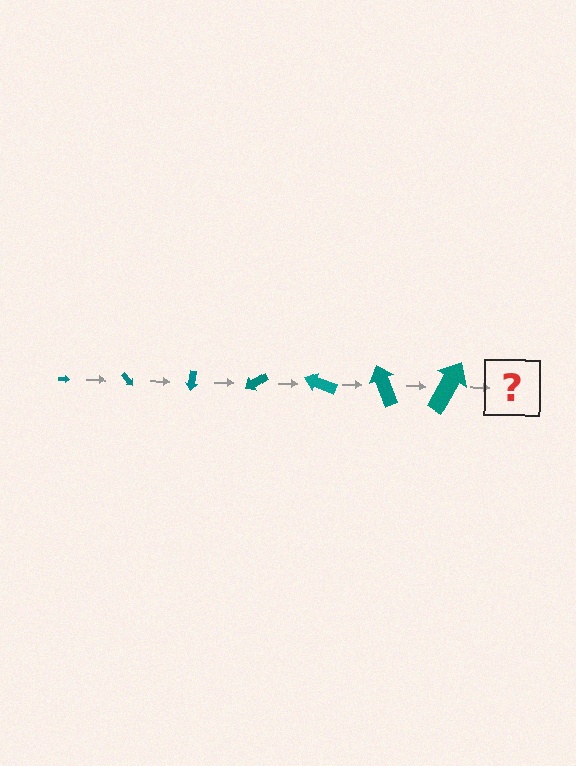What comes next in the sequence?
The next element should be an arrow, larger than the previous one and rotated 350 degrees from the start.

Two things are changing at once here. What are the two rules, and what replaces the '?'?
The two rules are that the arrow grows larger each step and it rotates 50 degrees each step. The '?' should be an arrow, larger than the previous one and rotated 350 degrees from the start.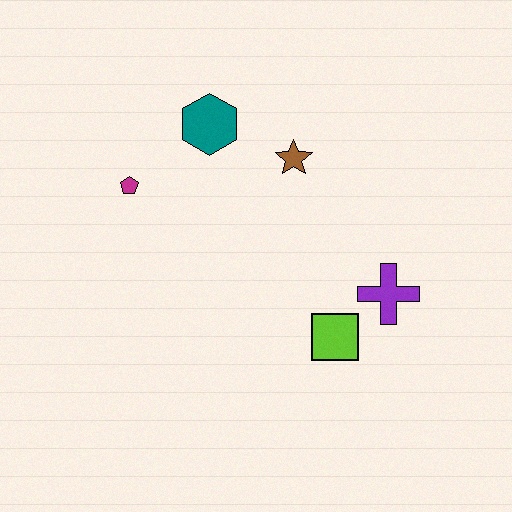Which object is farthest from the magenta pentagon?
The purple cross is farthest from the magenta pentagon.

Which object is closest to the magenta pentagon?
The teal hexagon is closest to the magenta pentagon.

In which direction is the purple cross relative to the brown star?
The purple cross is below the brown star.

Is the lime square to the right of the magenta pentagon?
Yes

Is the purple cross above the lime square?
Yes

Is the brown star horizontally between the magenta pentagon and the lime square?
Yes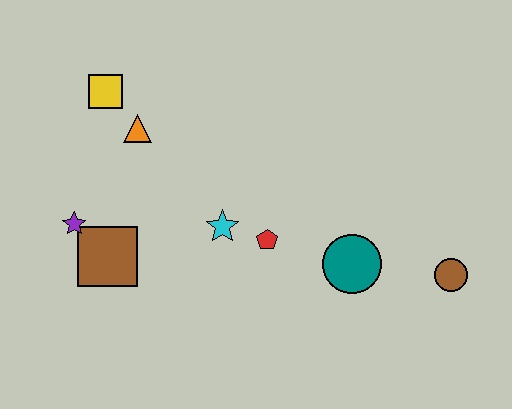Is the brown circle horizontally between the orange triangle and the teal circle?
No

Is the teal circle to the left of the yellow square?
No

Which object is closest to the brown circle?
The teal circle is closest to the brown circle.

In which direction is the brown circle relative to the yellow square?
The brown circle is to the right of the yellow square.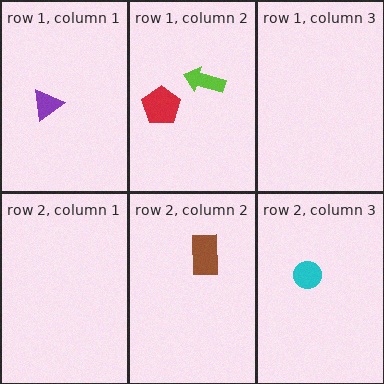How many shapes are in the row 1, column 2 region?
2.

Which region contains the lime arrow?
The row 1, column 2 region.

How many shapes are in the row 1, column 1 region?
1.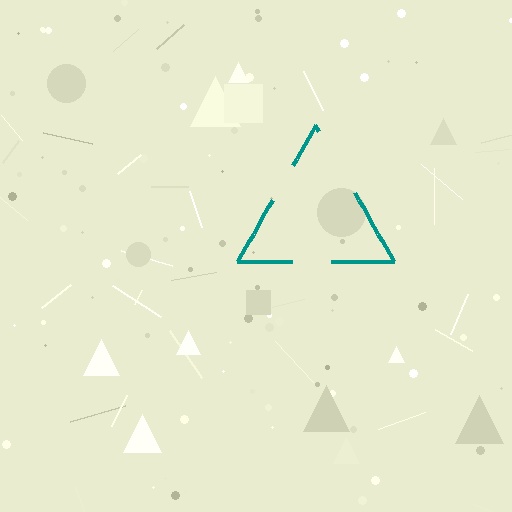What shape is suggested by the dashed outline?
The dashed outline suggests a triangle.